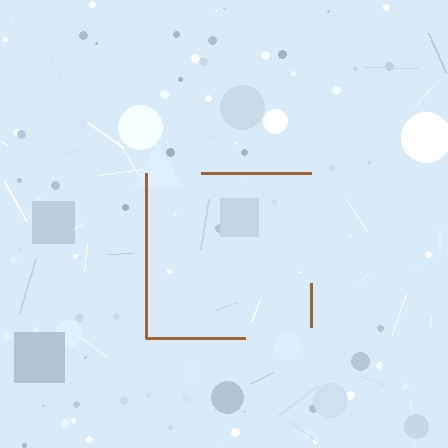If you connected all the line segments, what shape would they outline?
They would outline a square.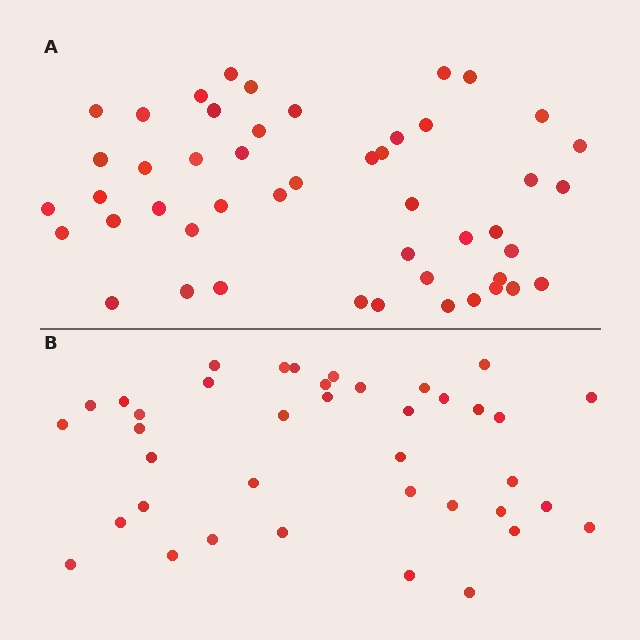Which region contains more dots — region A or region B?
Region A (the top region) has more dots.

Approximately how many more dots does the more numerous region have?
Region A has roughly 8 or so more dots than region B.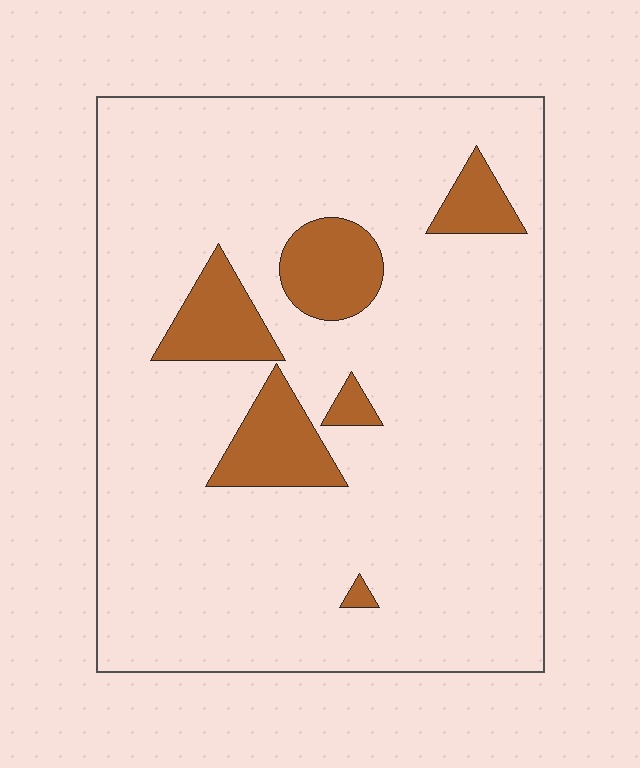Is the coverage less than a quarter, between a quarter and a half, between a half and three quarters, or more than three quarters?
Less than a quarter.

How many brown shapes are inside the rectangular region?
6.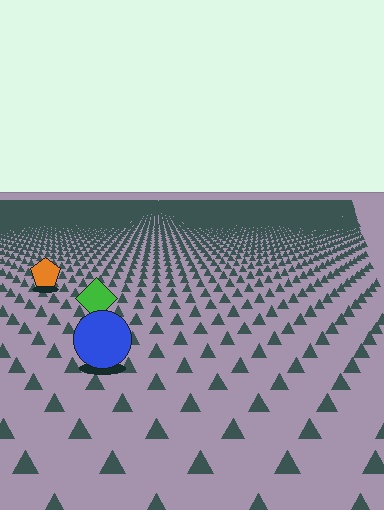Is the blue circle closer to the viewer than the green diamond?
Yes. The blue circle is closer — you can tell from the texture gradient: the ground texture is coarser near it.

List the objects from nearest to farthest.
From nearest to farthest: the blue circle, the green diamond, the orange pentagon.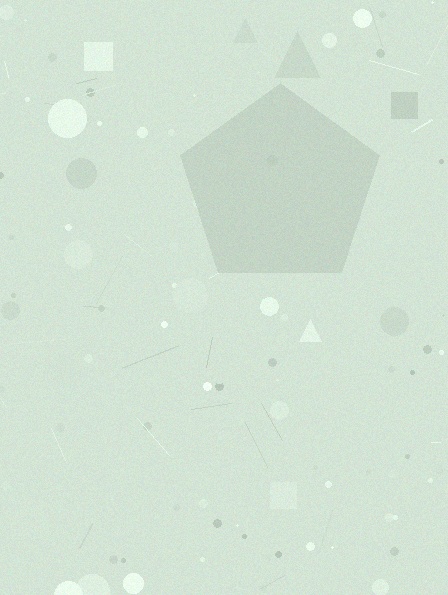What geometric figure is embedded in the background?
A pentagon is embedded in the background.